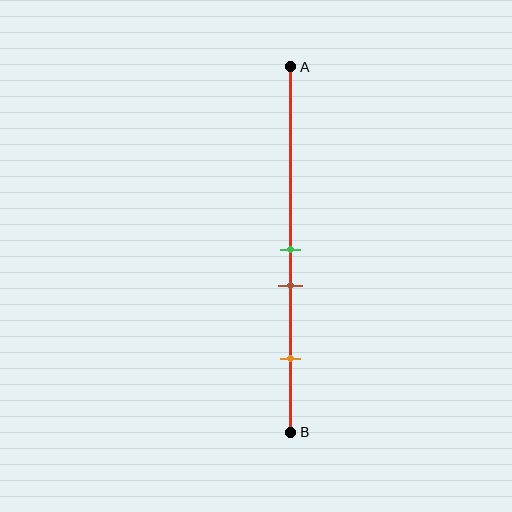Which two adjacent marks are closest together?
The green and brown marks are the closest adjacent pair.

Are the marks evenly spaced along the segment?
No, the marks are not evenly spaced.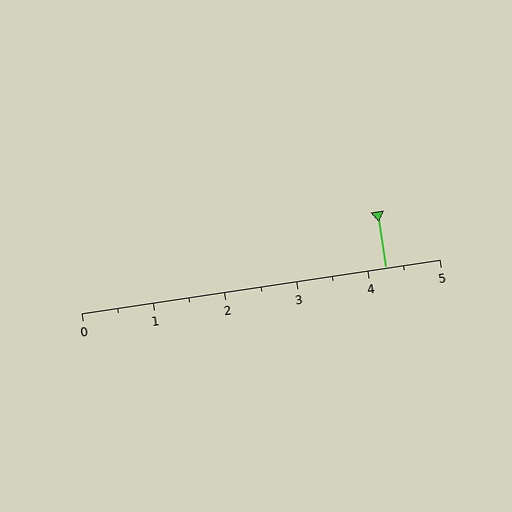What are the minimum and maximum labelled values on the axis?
The axis runs from 0 to 5.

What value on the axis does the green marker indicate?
The marker indicates approximately 4.2.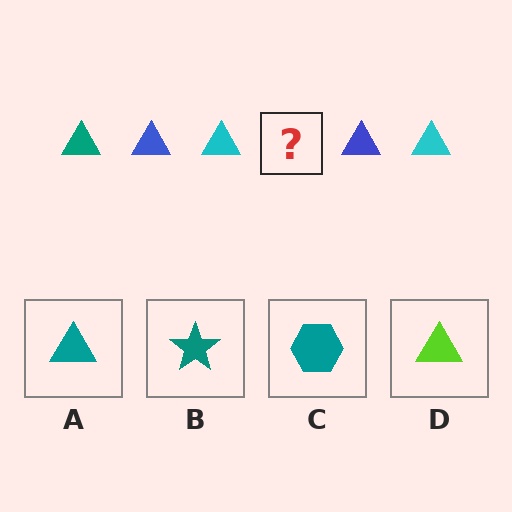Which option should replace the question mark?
Option A.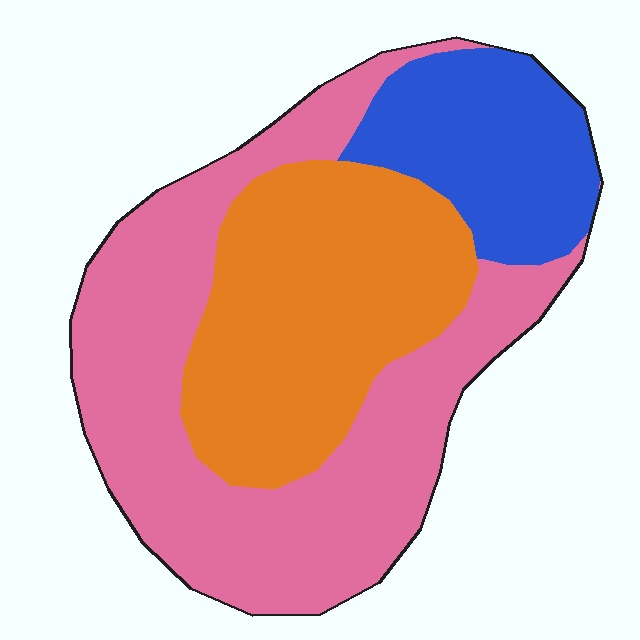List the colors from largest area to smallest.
From largest to smallest: pink, orange, blue.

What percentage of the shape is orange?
Orange covers 33% of the shape.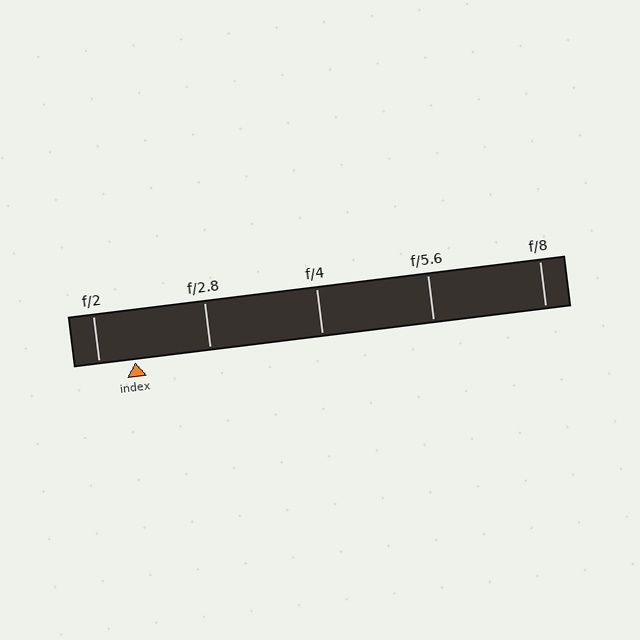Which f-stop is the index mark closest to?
The index mark is closest to f/2.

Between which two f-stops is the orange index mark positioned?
The index mark is between f/2 and f/2.8.